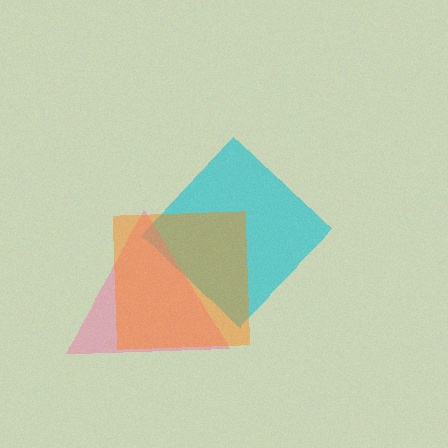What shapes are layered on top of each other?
The layered shapes are: a cyan diamond, a pink triangle, an orange square.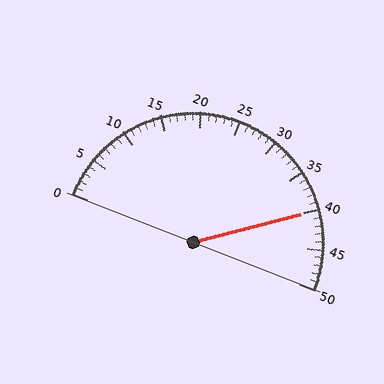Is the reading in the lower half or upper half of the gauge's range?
The reading is in the upper half of the range (0 to 50).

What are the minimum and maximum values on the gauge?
The gauge ranges from 0 to 50.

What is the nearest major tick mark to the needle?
The nearest major tick mark is 40.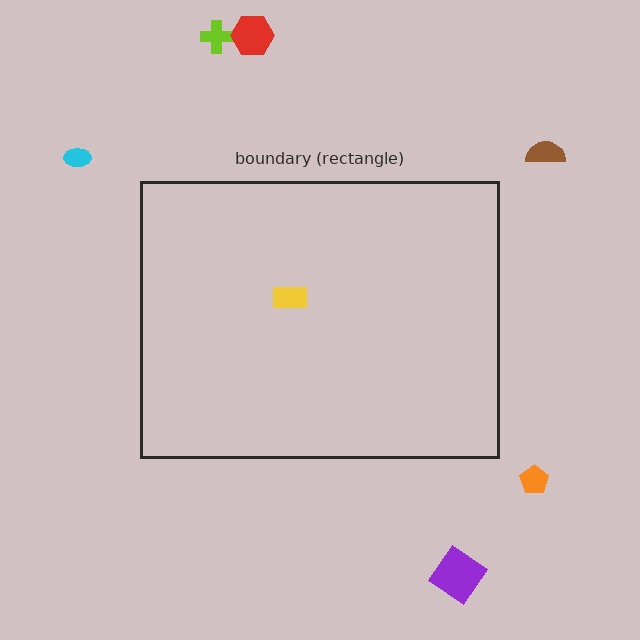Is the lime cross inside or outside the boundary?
Outside.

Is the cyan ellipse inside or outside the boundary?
Outside.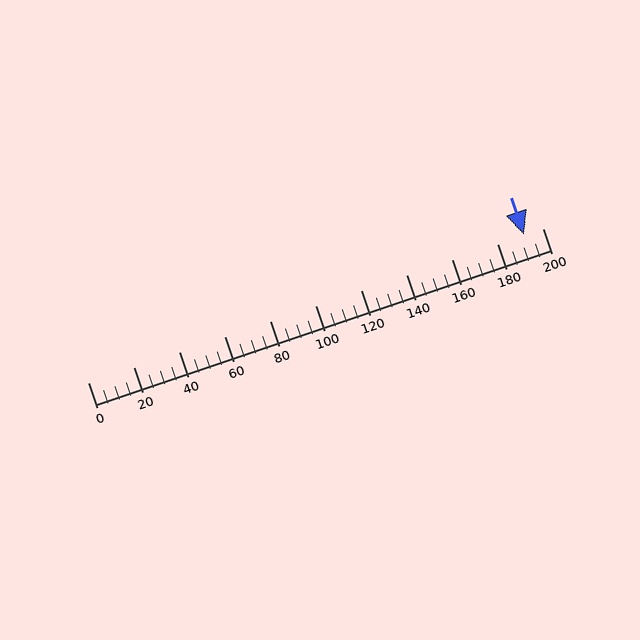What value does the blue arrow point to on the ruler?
The blue arrow points to approximately 192.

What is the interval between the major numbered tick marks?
The major tick marks are spaced 20 units apart.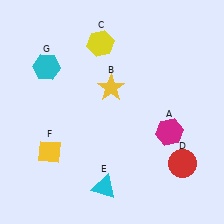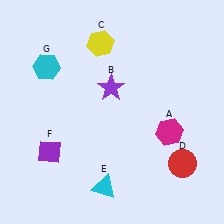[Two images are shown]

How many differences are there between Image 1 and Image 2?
There are 2 differences between the two images.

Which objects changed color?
B changed from yellow to purple. F changed from yellow to purple.